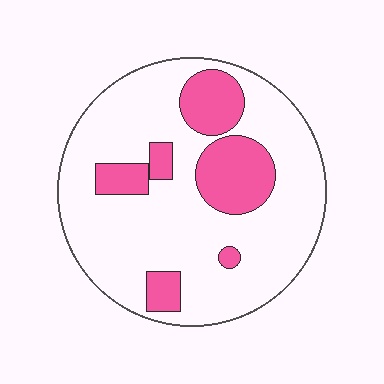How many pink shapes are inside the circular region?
6.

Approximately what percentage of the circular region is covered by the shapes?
Approximately 25%.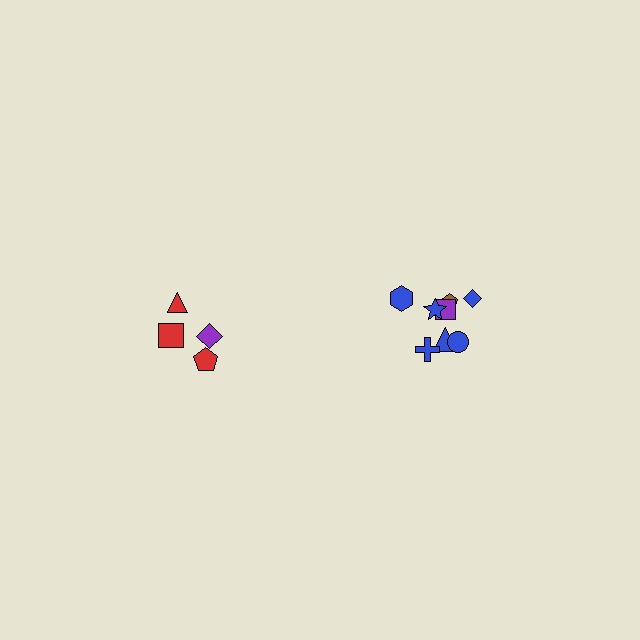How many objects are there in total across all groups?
There are 12 objects.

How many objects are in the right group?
There are 8 objects.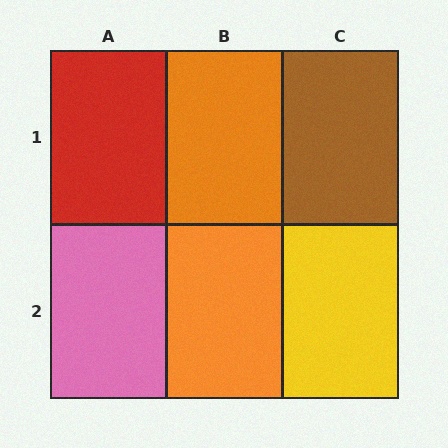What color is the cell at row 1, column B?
Orange.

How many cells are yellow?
1 cell is yellow.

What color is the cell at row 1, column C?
Brown.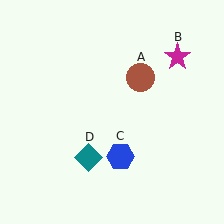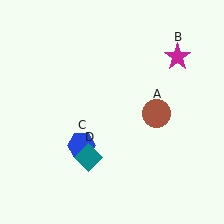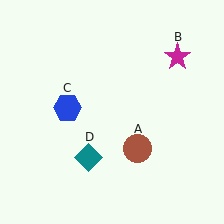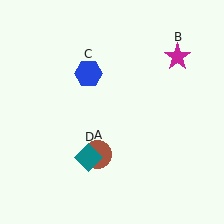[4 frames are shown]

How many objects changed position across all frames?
2 objects changed position: brown circle (object A), blue hexagon (object C).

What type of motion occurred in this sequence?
The brown circle (object A), blue hexagon (object C) rotated clockwise around the center of the scene.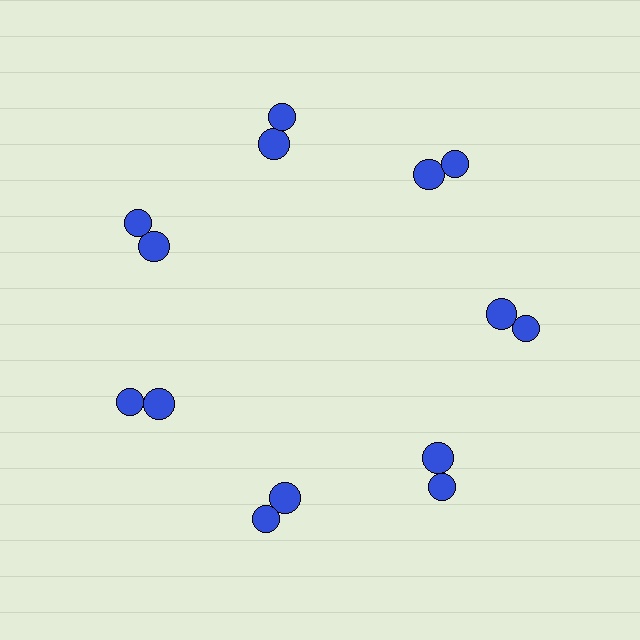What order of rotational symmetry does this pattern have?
This pattern has 7-fold rotational symmetry.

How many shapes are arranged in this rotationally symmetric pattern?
There are 14 shapes, arranged in 7 groups of 2.